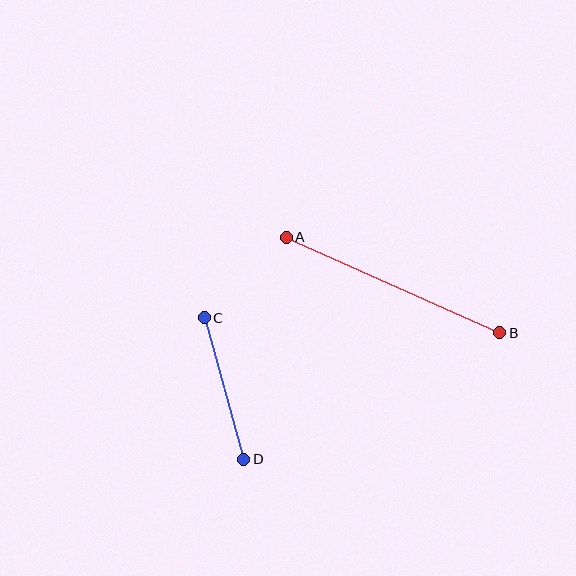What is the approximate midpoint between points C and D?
The midpoint is at approximately (224, 388) pixels.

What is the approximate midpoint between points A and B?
The midpoint is at approximately (393, 285) pixels.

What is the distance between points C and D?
The distance is approximately 147 pixels.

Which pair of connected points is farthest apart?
Points A and B are farthest apart.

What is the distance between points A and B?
The distance is approximately 234 pixels.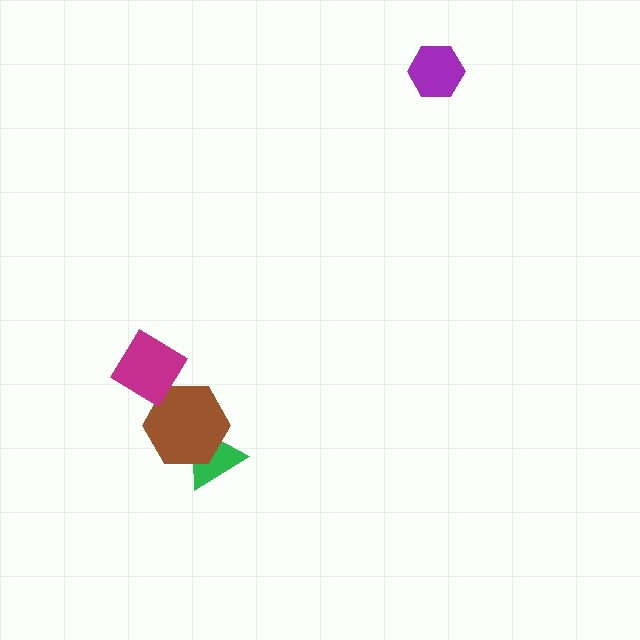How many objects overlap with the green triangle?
1 object overlaps with the green triangle.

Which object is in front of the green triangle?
The brown hexagon is in front of the green triangle.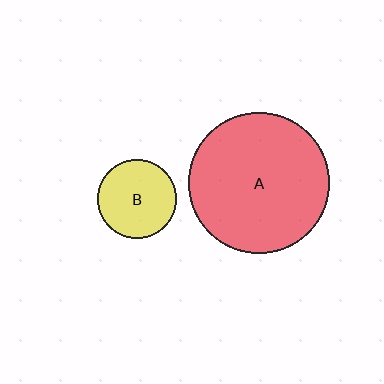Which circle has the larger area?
Circle A (red).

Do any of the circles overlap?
No, none of the circles overlap.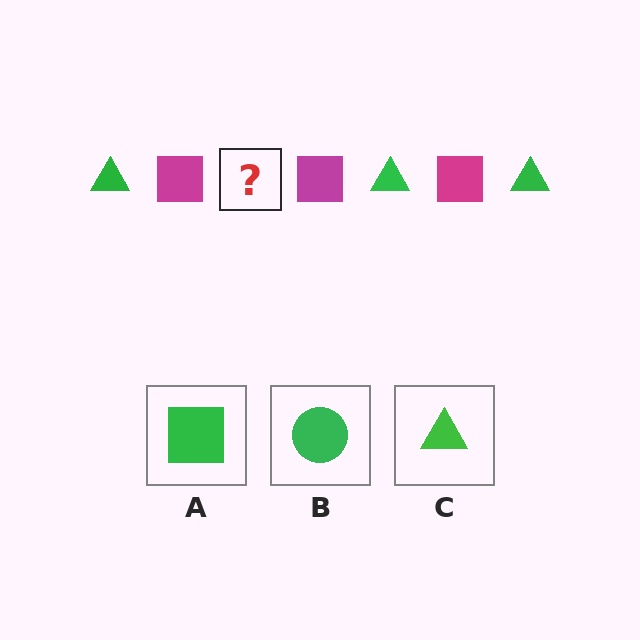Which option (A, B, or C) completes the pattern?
C.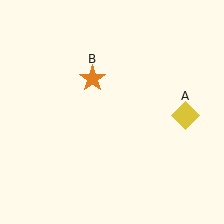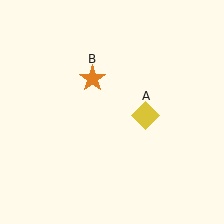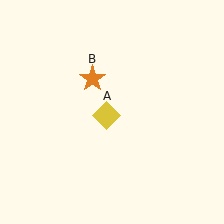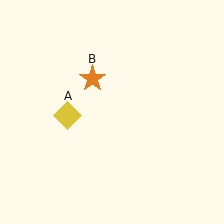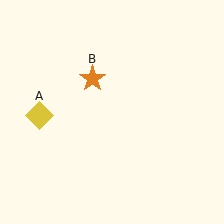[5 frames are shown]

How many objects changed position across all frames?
1 object changed position: yellow diamond (object A).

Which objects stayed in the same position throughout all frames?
Orange star (object B) remained stationary.